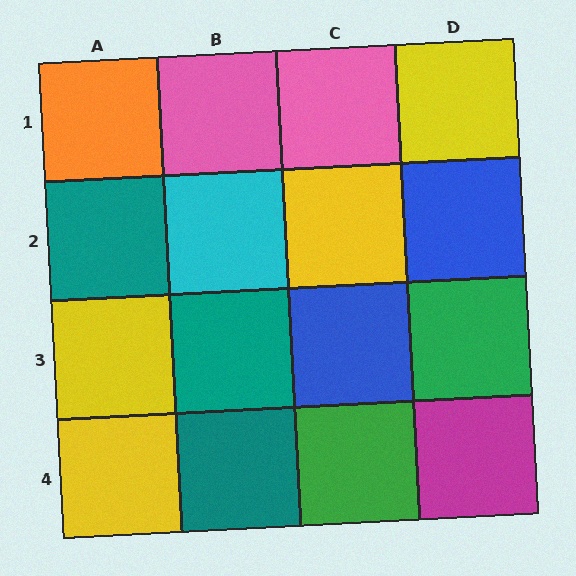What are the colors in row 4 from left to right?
Yellow, teal, green, magenta.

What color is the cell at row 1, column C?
Pink.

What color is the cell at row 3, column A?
Yellow.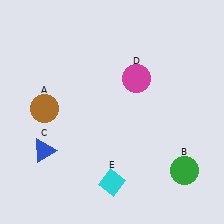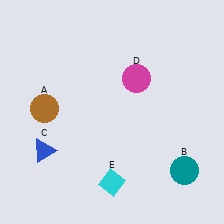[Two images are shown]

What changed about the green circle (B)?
In Image 1, B is green. In Image 2, it changed to teal.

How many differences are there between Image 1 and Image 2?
There is 1 difference between the two images.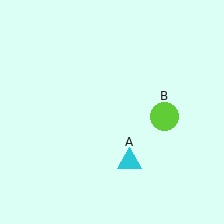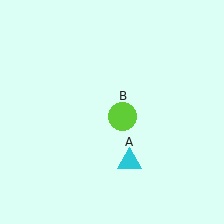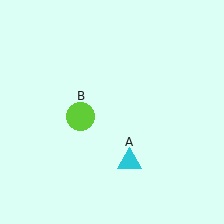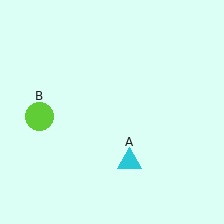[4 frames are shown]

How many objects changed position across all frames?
1 object changed position: lime circle (object B).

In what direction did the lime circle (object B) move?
The lime circle (object B) moved left.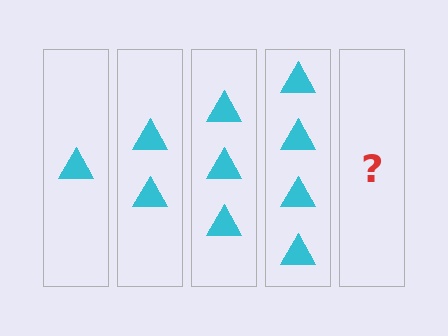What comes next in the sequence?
The next element should be 5 triangles.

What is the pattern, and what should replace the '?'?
The pattern is that each step adds one more triangle. The '?' should be 5 triangles.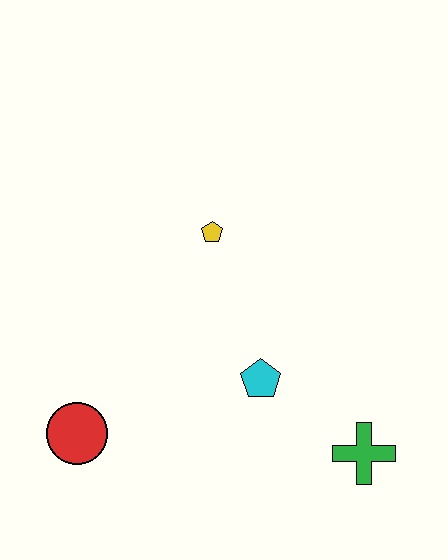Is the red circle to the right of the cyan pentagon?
No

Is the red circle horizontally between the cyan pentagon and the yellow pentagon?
No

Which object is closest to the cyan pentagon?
The green cross is closest to the cyan pentagon.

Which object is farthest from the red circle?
The green cross is farthest from the red circle.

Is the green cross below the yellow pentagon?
Yes